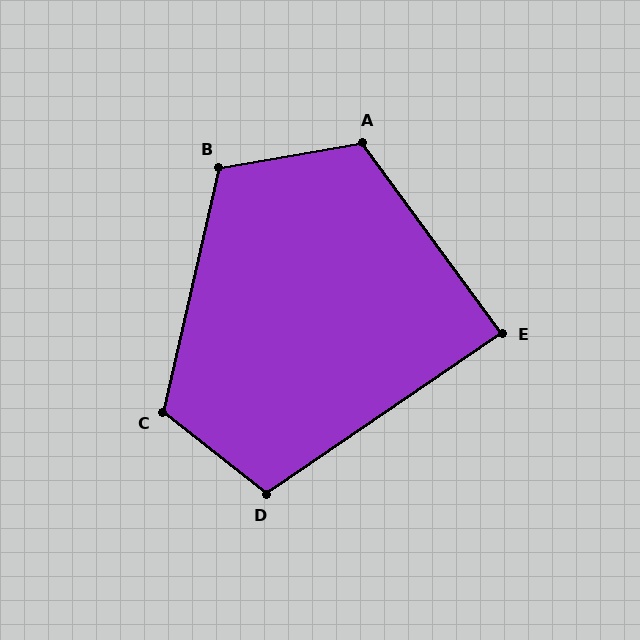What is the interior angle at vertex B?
Approximately 113 degrees (obtuse).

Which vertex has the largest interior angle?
A, at approximately 116 degrees.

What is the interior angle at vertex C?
Approximately 115 degrees (obtuse).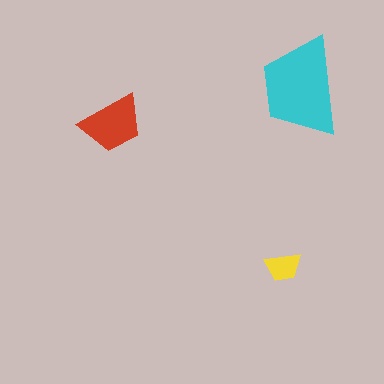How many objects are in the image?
There are 3 objects in the image.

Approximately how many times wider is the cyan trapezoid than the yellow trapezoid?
About 2.5 times wider.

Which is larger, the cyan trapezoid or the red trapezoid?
The cyan one.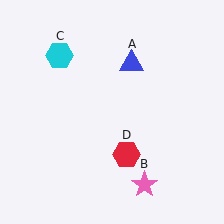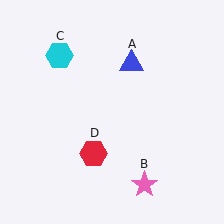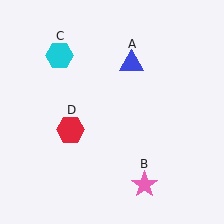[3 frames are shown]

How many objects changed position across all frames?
1 object changed position: red hexagon (object D).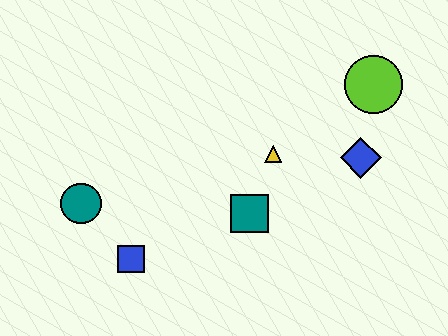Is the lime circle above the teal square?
Yes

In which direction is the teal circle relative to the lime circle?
The teal circle is to the left of the lime circle.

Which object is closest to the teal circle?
The blue square is closest to the teal circle.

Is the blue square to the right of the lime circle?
No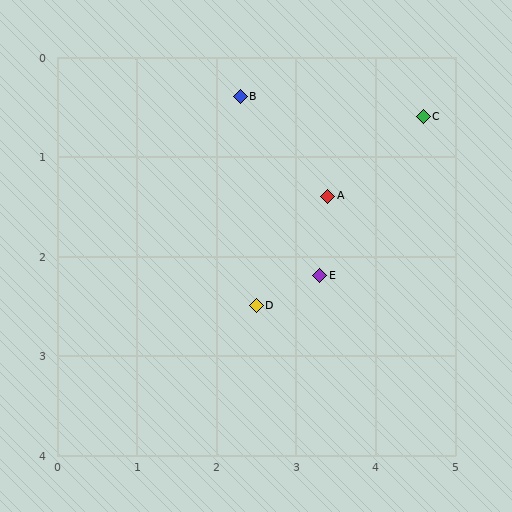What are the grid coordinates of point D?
Point D is at approximately (2.5, 2.5).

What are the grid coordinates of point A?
Point A is at approximately (3.4, 1.4).